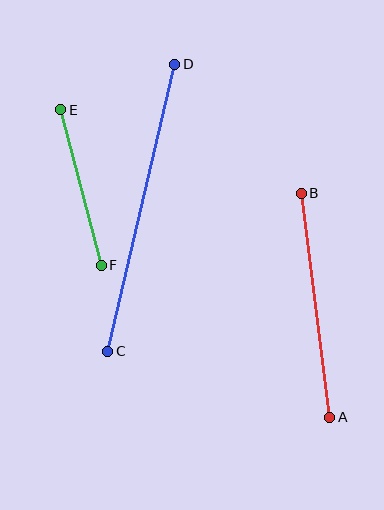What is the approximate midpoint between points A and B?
The midpoint is at approximately (315, 305) pixels.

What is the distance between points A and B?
The distance is approximately 226 pixels.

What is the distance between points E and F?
The distance is approximately 160 pixels.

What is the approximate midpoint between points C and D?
The midpoint is at approximately (141, 208) pixels.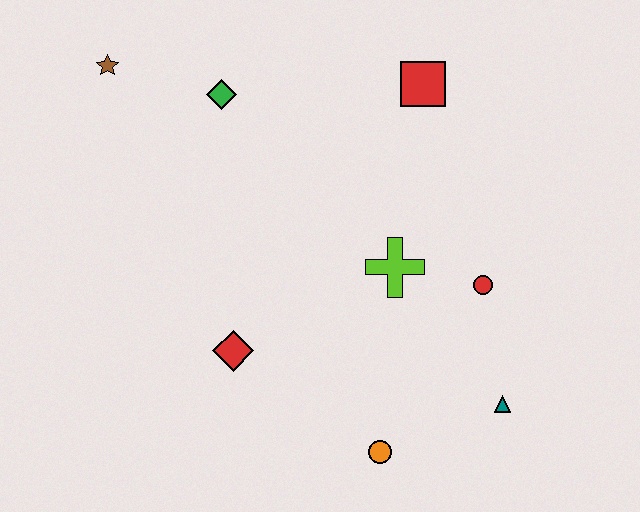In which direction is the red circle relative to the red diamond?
The red circle is to the right of the red diamond.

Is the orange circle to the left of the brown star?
No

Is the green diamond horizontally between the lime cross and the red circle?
No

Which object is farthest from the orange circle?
The brown star is farthest from the orange circle.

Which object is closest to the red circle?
The lime cross is closest to the red circle.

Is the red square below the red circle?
No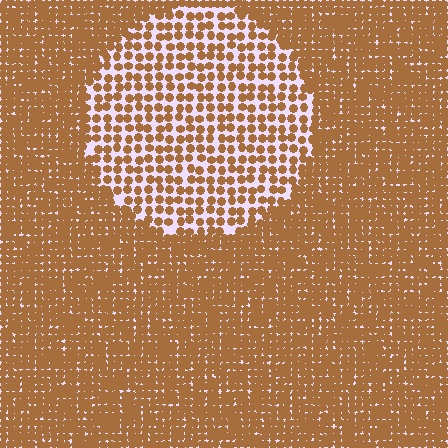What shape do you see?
I see a circle.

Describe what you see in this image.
The image contains small brown elements arranged at two different densities. A circle-shaped region is visible where the elements are less densely packed than the surrounding area.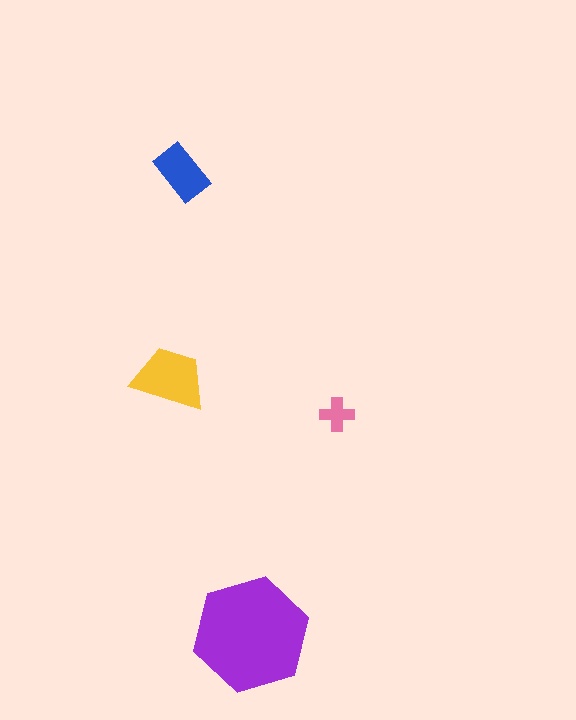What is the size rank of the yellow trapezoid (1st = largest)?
2nd.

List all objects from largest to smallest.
The purple hexagon, the yellow trapezoid, the blue rectangle, the pink cross.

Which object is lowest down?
The purple hexagon is bottommost.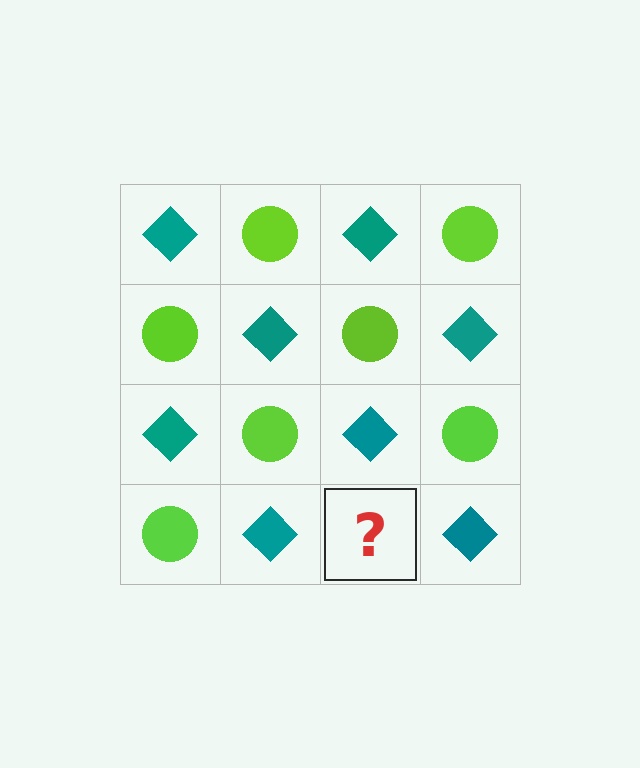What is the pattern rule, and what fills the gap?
The rule is that it alternates teal diamond and lime circle in a checkerboard pattern. The gap should be filled with a lime circle.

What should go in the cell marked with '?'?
The missing cell should contain a lime circle.